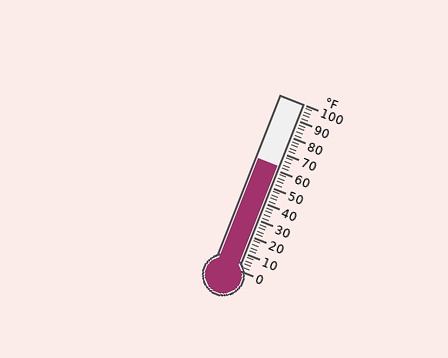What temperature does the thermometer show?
The thermometer shows approximately 62°F.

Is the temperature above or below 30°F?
The temperature is above 30°F.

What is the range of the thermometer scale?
The thermometer scale ranges from 0°F to 100°F.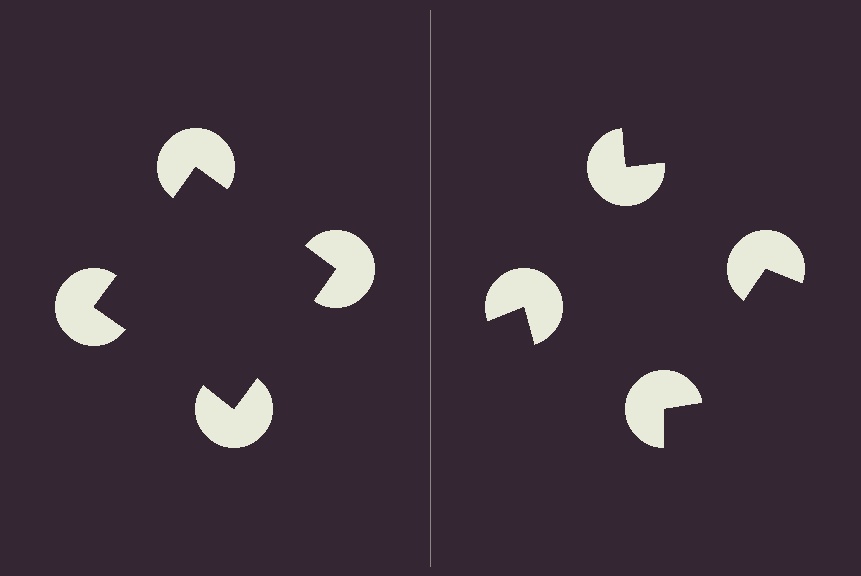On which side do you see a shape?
An illusory square appears on the left side. On the right side the wedge cuts are rotated, so no coherent shape forms.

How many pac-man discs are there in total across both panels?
8 — 4 on each side.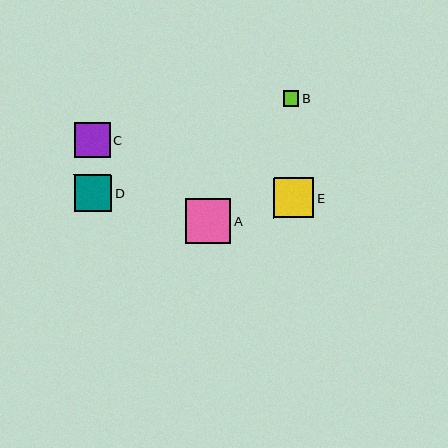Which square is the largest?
Square A is the largest with a size of approximately 45 pixels.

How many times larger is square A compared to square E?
Square A is approximately 1.1 times the size of square E.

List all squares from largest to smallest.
From largest to smallest: A, E, D, C, B.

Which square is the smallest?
Square B is the smallest with a size of approximately 15 pixels.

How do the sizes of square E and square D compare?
Square E and square D are approximately the same size.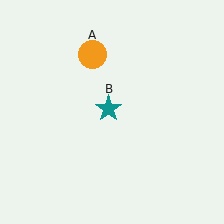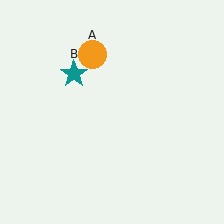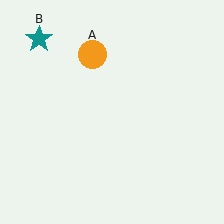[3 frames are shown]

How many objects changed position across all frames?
1 object changed position: teal star (object B).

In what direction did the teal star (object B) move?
The teal star (object B) moved up and to the left.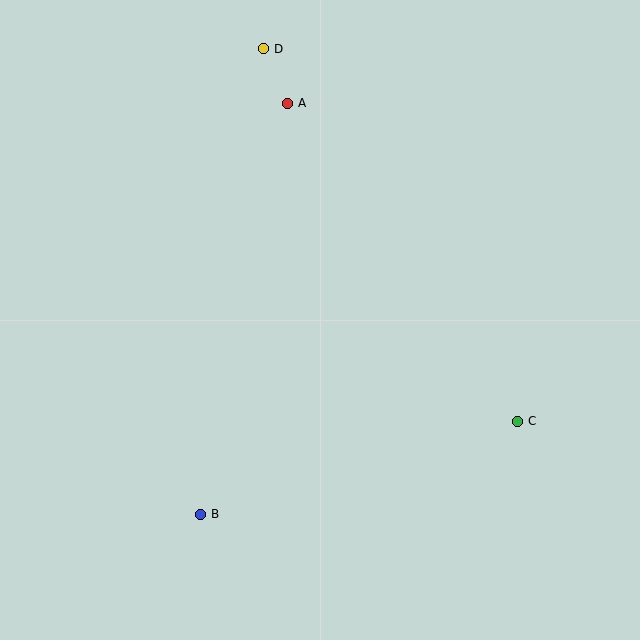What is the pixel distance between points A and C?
The distance between A and C is 393 pixels.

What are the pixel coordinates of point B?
Point B is at (201, 514).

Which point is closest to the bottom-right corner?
Point C is closest to the bottom-right corner.